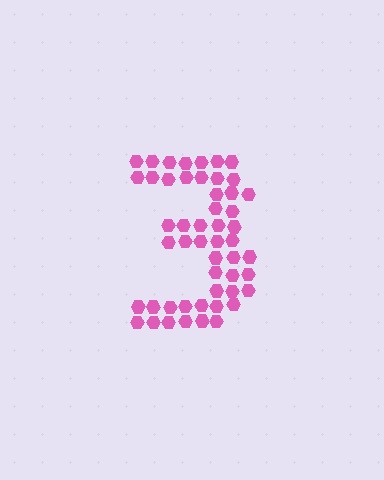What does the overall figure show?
The overall figure shows the digit 3.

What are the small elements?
The small elements are hexagons.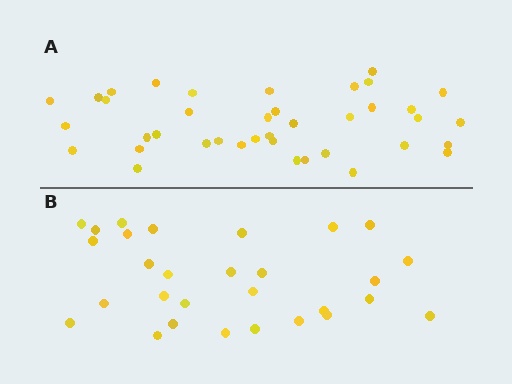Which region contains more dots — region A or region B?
Region A (the top region) has more dots.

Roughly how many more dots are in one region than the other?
Region A has roughly 10 or so more dots than region B.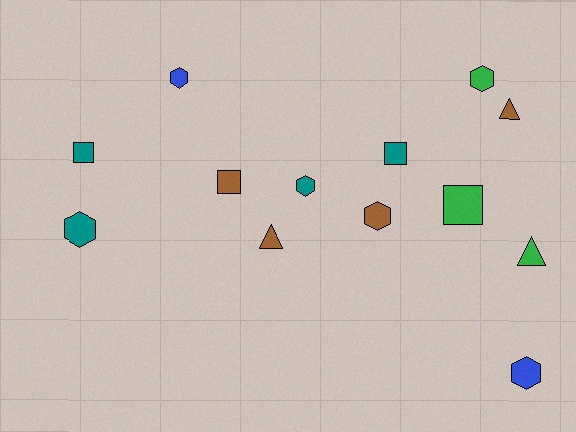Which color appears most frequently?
Teal, with 4 objects.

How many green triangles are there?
There is 1 green triangle.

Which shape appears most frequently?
Hexagon, with 6 objects.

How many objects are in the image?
There are 13 objects.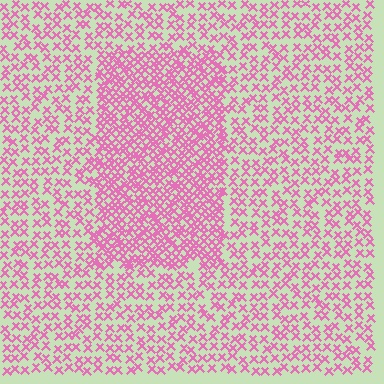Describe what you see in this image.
The image contains small pink elements arranged at two different densities. A rectangle-shaped region is visible where the elements are more densely packed than the surrounding area.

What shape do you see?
I see a rectangle.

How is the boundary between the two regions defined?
The boundary is defined by a change in element density (approximately 1.9x ratio). All elements are the same color, size, and shape.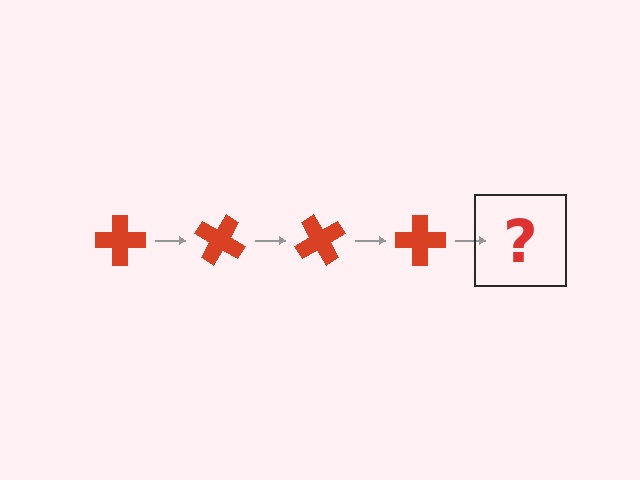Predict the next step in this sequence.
The next step is a red cross rotated 120 degrees.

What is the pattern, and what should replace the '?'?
The pattern is that the cross rotates 30 degrees each step. The '?' should be a red cross rotated 120 degrees.